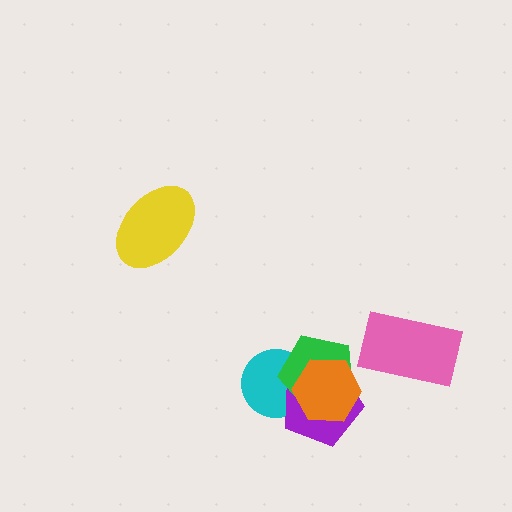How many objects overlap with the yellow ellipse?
0 objects overlap with the yellow ellipse.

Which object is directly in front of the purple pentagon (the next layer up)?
The green pentagon is directly in front of the purple pentagon.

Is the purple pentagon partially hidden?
Yes, it is partially covered by another shape.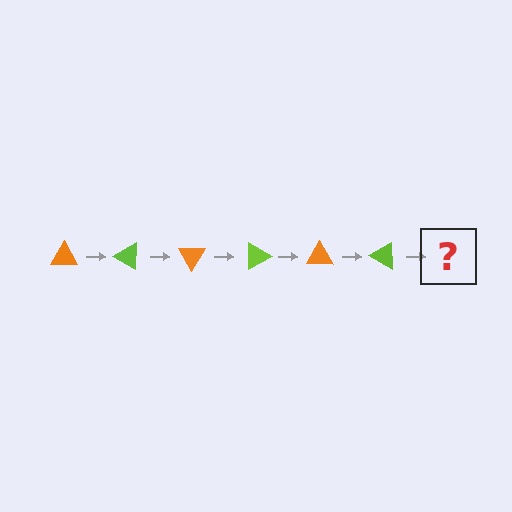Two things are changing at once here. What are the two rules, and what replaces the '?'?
The two rules are that it rotates 30 degrees each step and the color cycles through orange and lime. The '?' should be an orange triangle, rotated 180 degrees from the start.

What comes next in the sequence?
The next element should be an orange triangle, rotated 180 degrees from the start.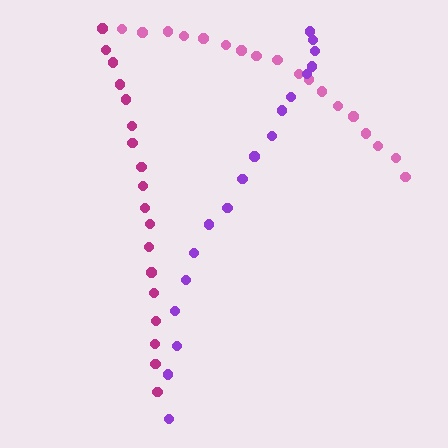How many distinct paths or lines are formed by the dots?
There are 3 distinct paths.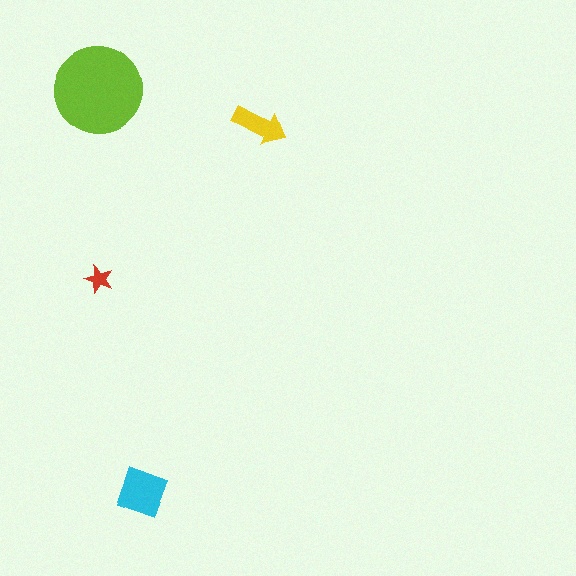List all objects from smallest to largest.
The red star, the yellow arrow, the cyan diamond, the lime circle.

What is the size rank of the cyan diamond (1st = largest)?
2nd.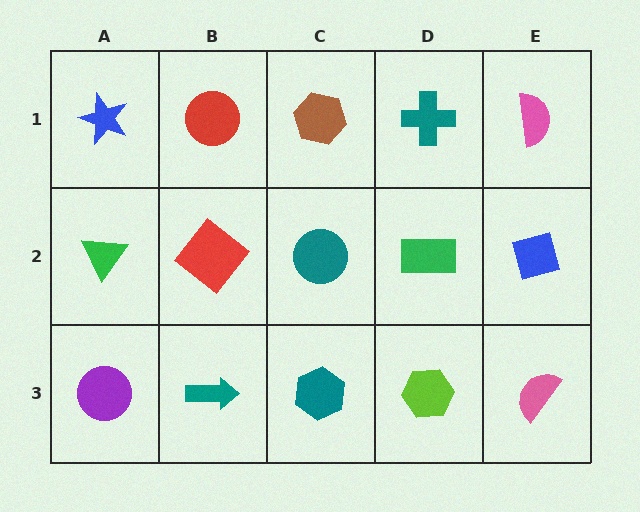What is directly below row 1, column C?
A teal circle.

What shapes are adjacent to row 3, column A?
A green triangle (row 2, column A), a teal arrow (row 3, column B).